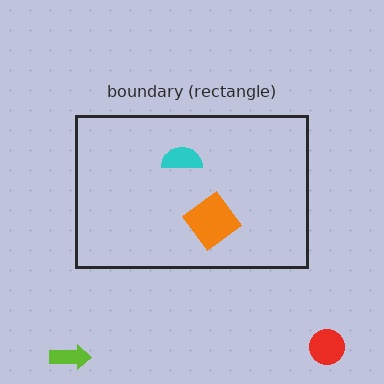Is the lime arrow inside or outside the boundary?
Outside.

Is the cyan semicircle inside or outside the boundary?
Inside.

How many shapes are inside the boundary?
2 inside, 2 outside.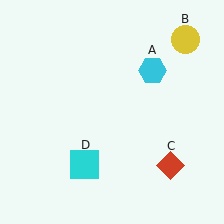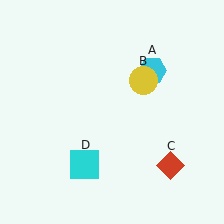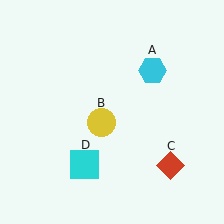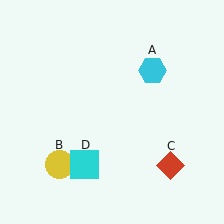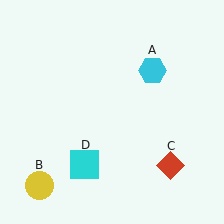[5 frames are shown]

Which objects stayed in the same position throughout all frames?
Cyan hexagon (object A) and red diamond (object C) and cyan square (object D) remained stationary.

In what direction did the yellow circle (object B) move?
The yellow circle (object B) moved down and to the left.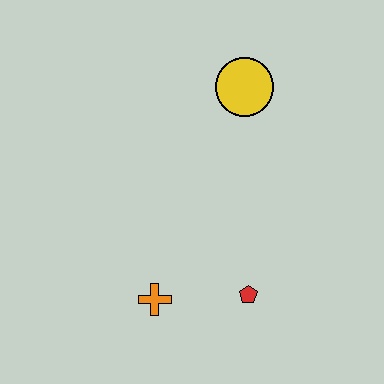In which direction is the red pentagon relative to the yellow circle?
The red pentagon is below the yellow circle.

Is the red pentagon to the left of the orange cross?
No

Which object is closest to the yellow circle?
The red pentagon is closest to the yellow circle.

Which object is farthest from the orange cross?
The yellow circle is farthest from the orange cross.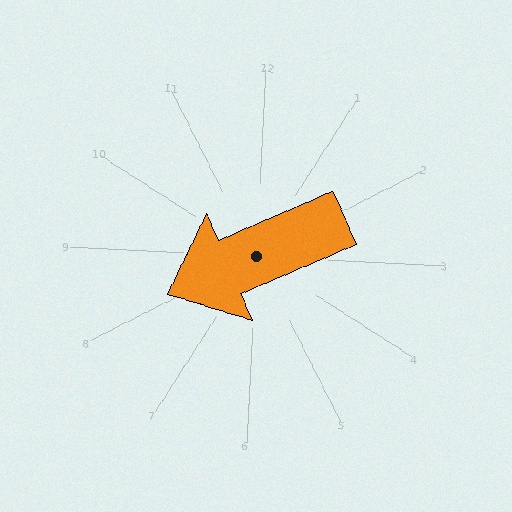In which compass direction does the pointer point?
Southwest.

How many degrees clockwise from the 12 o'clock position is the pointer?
Approximately 244 degrees.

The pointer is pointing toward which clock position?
Roughly 8 o'clock.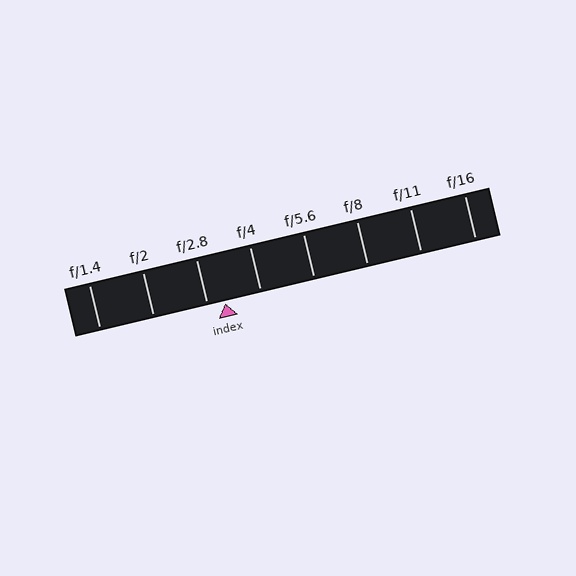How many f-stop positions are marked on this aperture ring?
There are 8 f-stop positions marked.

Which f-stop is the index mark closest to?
The index mark is closest to f/2.8.